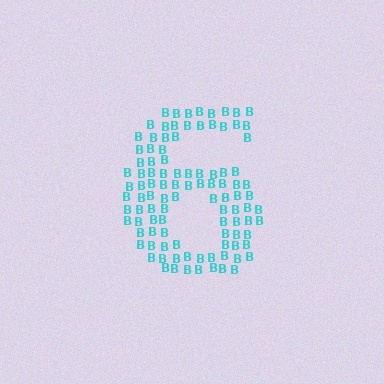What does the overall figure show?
The overall figure shows the digit 6.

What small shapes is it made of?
It is made of small letter B's.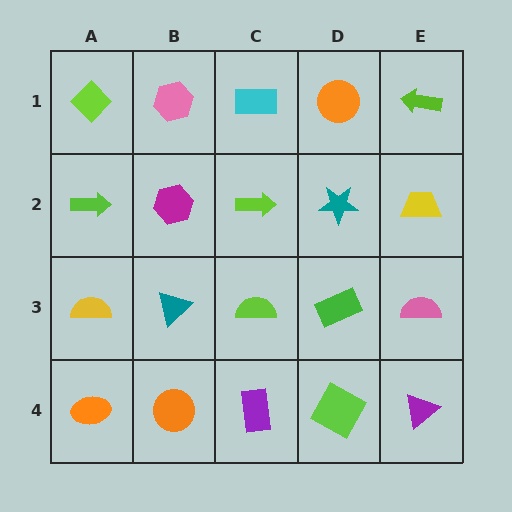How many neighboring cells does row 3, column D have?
4.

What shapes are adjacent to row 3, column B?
A magenta hexagon (row 2, column B), an orange circle (row 4, column B), a yellow semicircle (row 3, column A), a lime semicircle (row 3, column C).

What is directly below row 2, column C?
A lime semicircle.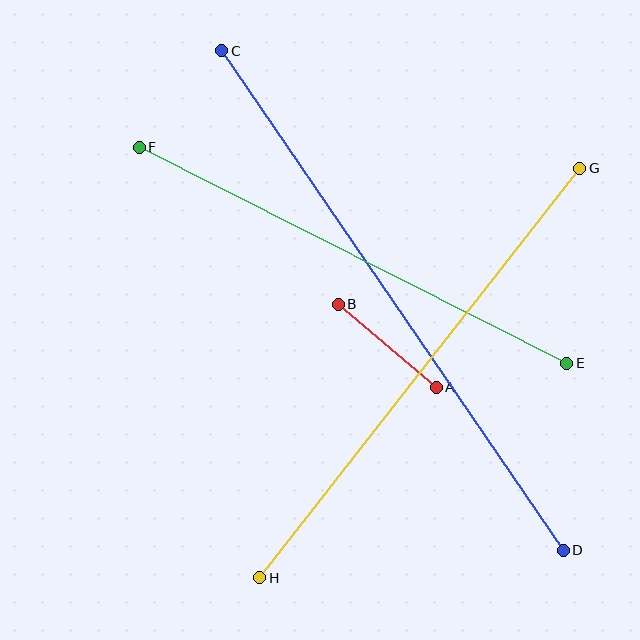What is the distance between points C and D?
The distance is approximately 605 pixels.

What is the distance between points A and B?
The distance is approximately 129 pixels.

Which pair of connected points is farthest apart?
Points C and D are farthest apart.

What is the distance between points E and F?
The distance is approximately 479 pixels.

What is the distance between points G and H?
The distance is approximately 520 pixels.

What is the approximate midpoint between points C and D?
The midpoint is at approximately (392, 300) pixels.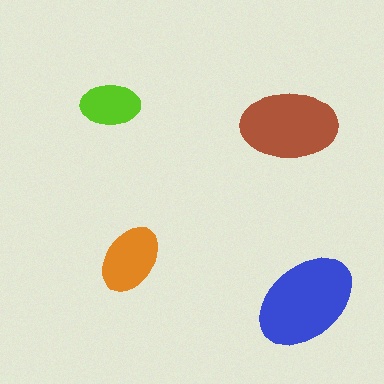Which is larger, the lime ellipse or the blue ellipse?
The blue one.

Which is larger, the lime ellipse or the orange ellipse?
The orange one.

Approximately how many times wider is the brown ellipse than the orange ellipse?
About 1.5 times wider.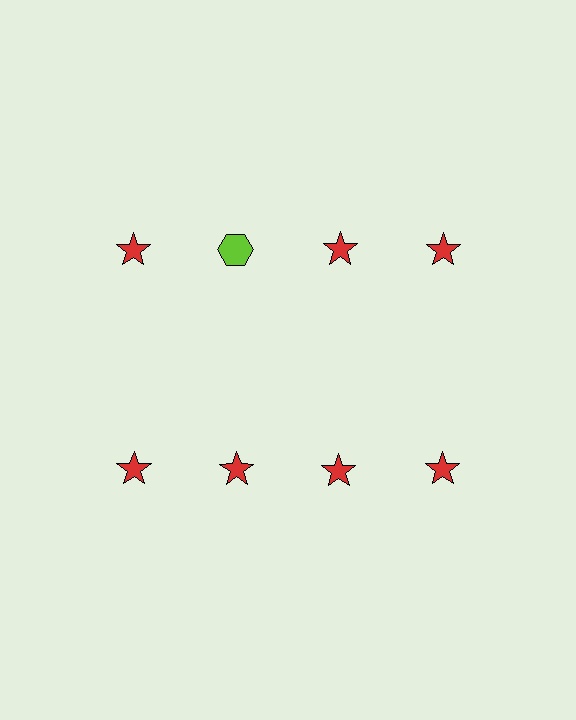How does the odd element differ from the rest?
It differs in both color (lime instead of red) and shape (hexagon instead of star).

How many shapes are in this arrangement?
There are 8 shapes arranged in a grid pattern.